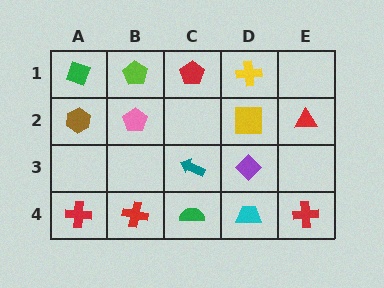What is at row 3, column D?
A purple diamond.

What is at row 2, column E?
A red triangle.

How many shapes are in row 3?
2 shapes.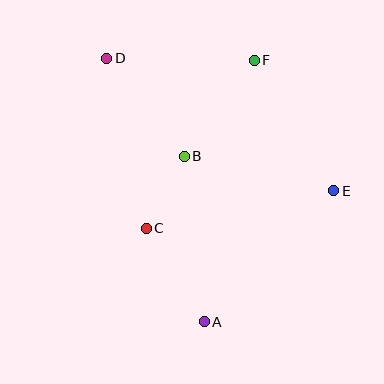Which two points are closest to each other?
Points B and C are closest to each other.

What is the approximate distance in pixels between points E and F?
The distance between E and F is approximately 153 pixels.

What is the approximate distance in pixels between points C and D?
The distance between C and D is approximately 174 pixels.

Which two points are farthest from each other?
Points A and D are farthest from each other.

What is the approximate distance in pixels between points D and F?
The distance between D and F is approximately 147 pixels.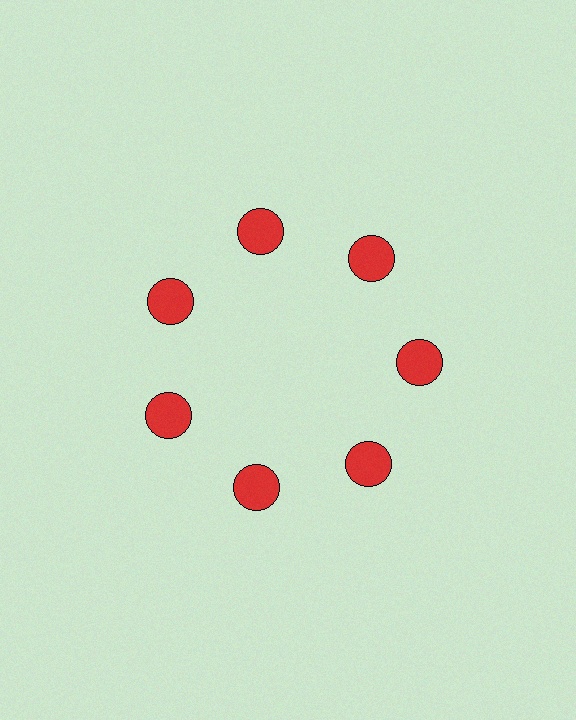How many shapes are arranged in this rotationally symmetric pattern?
There are 7 shapes, arranged in 7 groups of 1.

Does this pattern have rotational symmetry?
Yes, this pattern has 7-fold rotational symmetry. It looks the same after rotating 51 degrees around the center.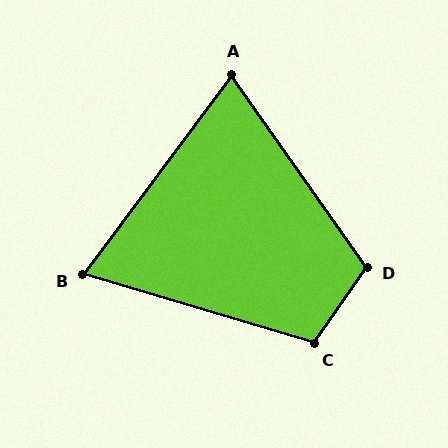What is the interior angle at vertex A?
Approximately 72 degrees (acute).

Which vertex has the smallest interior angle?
B, at approximately 70 degrees.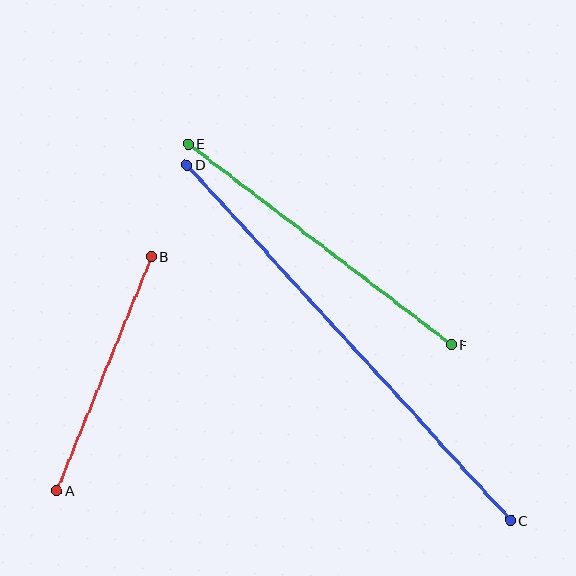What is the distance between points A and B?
The distance is approximately 253 pixels.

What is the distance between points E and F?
The distance is approximately 331 pixels.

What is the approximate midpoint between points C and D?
The midpoint is at approximately (349, 343) pixels.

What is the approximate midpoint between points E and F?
The midpoint is at approximately (320, 244) pixels.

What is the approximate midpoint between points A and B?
The midpoint is at approximately (104, 373) pixels.